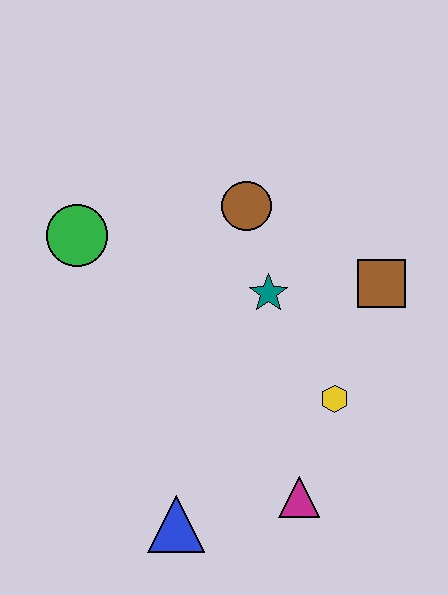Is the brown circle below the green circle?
No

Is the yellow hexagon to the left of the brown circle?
No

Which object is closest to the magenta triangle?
The yellow hexagon is closest to the magenta triangle.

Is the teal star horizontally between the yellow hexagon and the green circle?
Yes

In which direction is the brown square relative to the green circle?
The brown square is to the right of the green circle.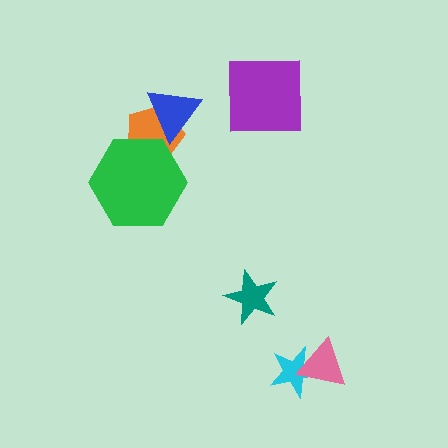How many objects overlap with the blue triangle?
1 object overlaps with the blue triangle.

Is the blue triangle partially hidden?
No, no other shape covers it.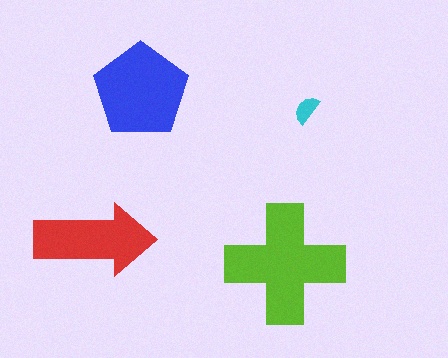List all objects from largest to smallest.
The lime cross, the blue pentagon, the red arrow, the cyan semicircle.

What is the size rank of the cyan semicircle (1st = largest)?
4th.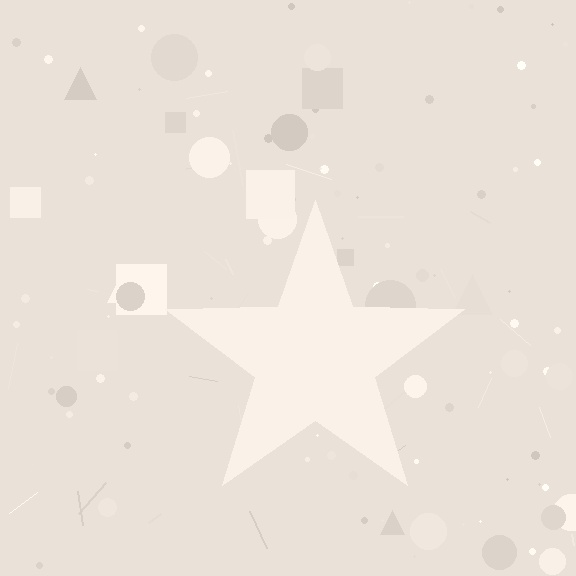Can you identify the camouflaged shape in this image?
The camouflaged shape is a star.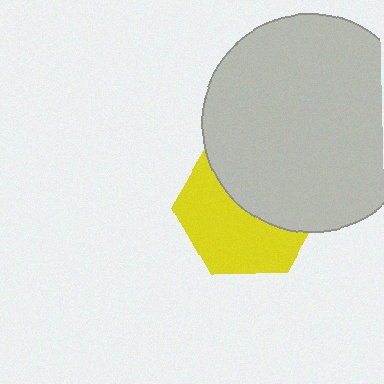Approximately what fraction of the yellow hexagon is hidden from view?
Roughly 48% of the yellow hexagon is hidden behind the light gray circle.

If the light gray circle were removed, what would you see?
You would see the complete yellow hexagon.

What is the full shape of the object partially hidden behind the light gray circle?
The partially hidden object is a yellow hexagon.